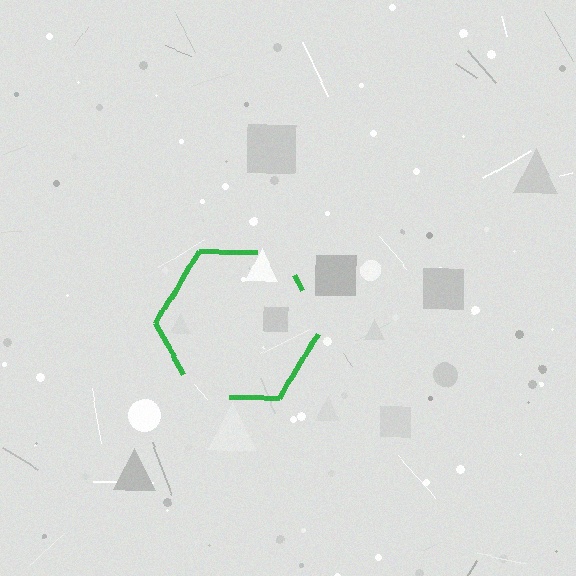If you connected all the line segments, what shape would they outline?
They would outline a hexagon.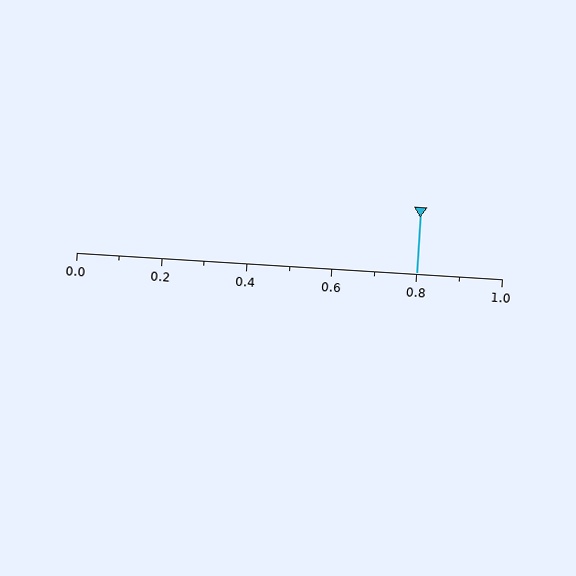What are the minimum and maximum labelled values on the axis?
The axis runs from 0.0 to 1.0.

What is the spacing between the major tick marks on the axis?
The major ticks are spaced 0.2 apart.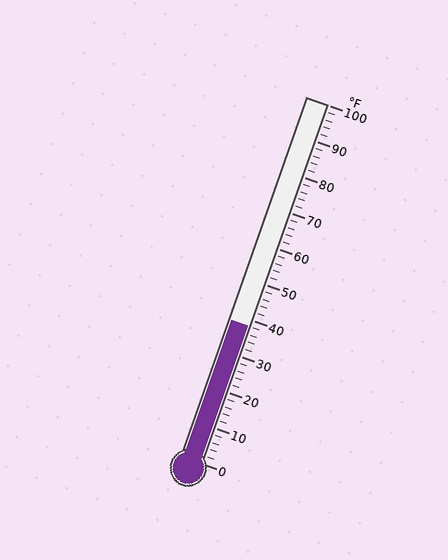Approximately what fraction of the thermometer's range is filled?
The thermometer is filled to approximately 40% of its range.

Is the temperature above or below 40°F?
The temperature is below 40°F.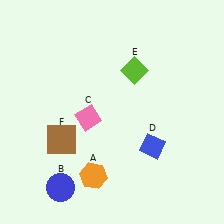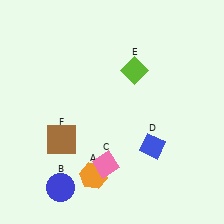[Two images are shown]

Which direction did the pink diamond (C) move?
The pink diamond (C) moved down.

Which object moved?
The pink diamond (C) moved down.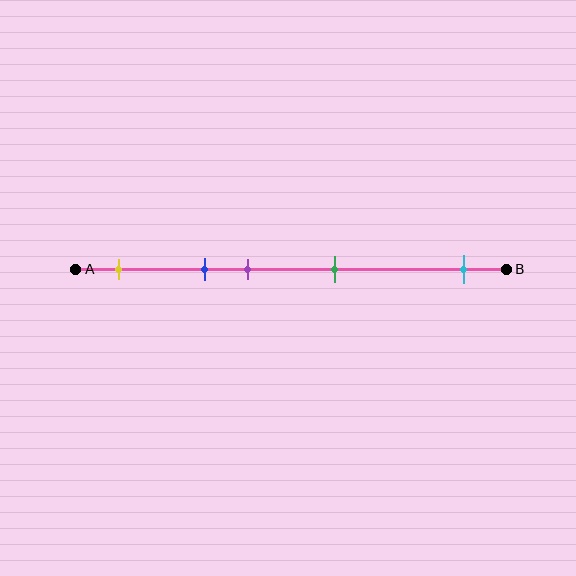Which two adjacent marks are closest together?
The blue and purple marks are the closest adjacent pair.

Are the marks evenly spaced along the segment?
No, the marks are not evenly spaced.